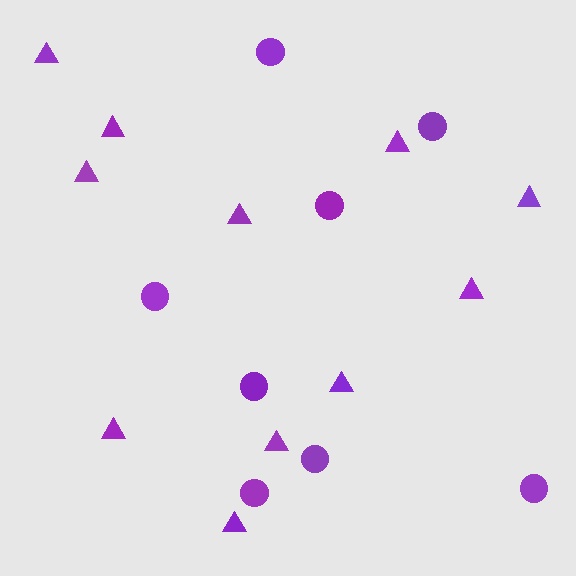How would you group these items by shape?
There are 2 groups: one group of triangles (11) and one group of circles (8).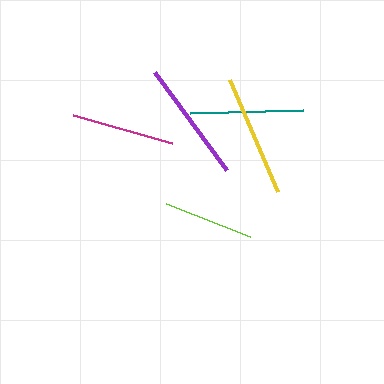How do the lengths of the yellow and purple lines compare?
The yellow and purple lines are approximately the same length.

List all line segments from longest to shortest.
From longest to shortest: yellow, purple, teal, magenta, lime.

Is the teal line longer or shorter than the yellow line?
The yellow line is longer than the teal line.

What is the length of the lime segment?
The lime segment is approximately 90 pixels long.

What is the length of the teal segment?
The teal segment is approximately 112 pixels long.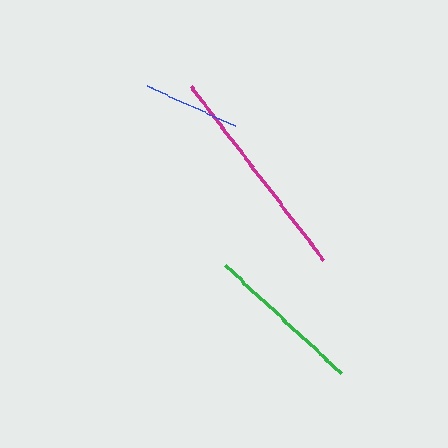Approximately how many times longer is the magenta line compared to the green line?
The magenta line is approximately 1.4 times the length of the green line.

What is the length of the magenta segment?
The magenta segment is approximately 218 pixels long.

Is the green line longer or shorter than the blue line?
The green line is longer than the blue line.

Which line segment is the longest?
The magenta line is the longest at approximately 218 pixels.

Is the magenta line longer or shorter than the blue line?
The magenta line is longer than the blue line.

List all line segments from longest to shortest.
From longest to shortest: magenta, green, blue.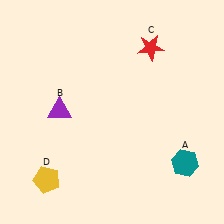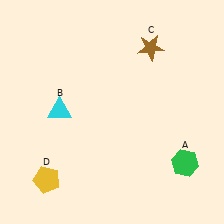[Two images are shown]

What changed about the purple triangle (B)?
In Image 1, B is purple. In Image 2, it changed to cyan.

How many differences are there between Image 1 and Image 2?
There are 3 differences between the two images.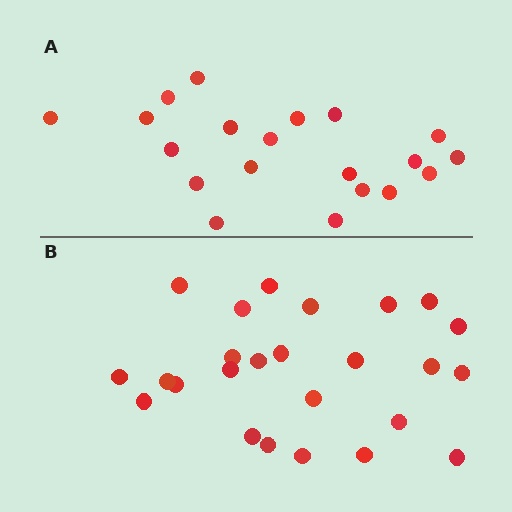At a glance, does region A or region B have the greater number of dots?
Region B (the bottom region) has more dots.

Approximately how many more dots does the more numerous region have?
Region B has about 5 more dots than region A.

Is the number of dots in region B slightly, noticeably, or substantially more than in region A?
Region B has noticeably more, but not dramatically so. The ratio is roughly 1.2 to 1.